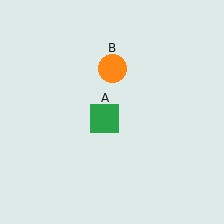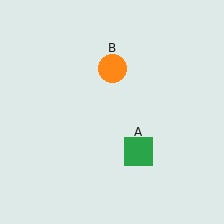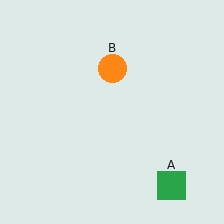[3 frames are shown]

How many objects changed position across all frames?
1 object changed position: green square (object A).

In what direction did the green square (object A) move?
The green square (object A) moved down and to the right.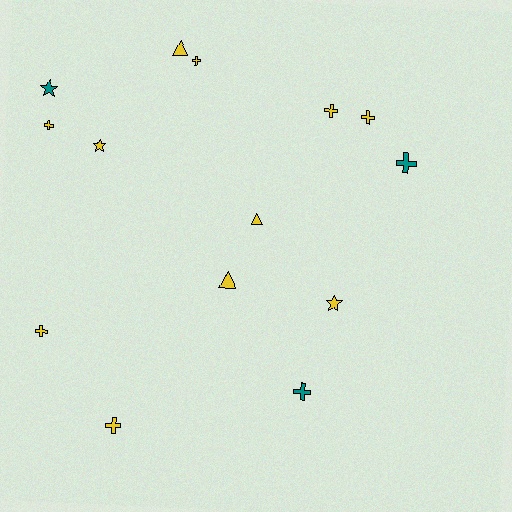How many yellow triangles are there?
There are 3 yellow triangles.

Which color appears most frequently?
Yellow, with 11 objects.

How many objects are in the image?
There are 14 objects.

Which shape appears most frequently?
Cross, with 8 objects.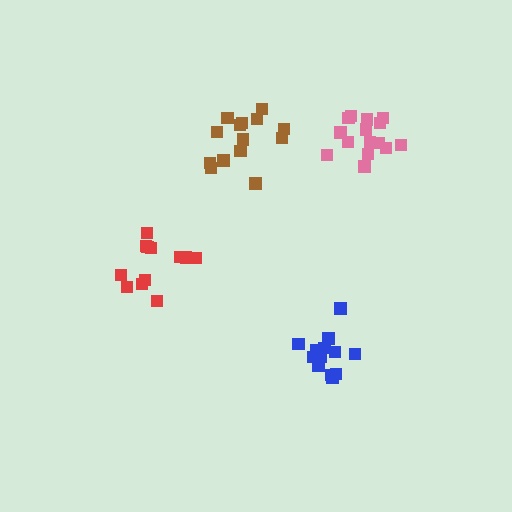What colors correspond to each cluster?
The clusters are colored: pink, brown, red, blue.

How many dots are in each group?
Group 1: 15 dots, Group 2: 14 dots, Group 3: 12 dots, Group 4: 14 dots (55 total).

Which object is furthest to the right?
The pink cluster is rightmost.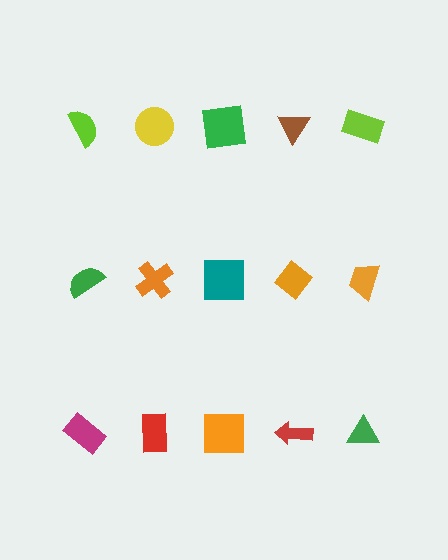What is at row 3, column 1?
A magenta rectangle.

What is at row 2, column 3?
A teal square.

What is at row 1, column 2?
A yellow circle.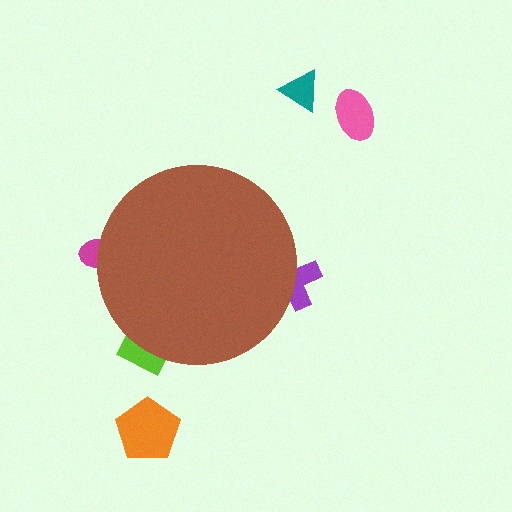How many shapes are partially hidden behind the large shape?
3 shapes are partially hidden.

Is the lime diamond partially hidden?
Yes, the lime diamond is partially hidden behind the brown circle.